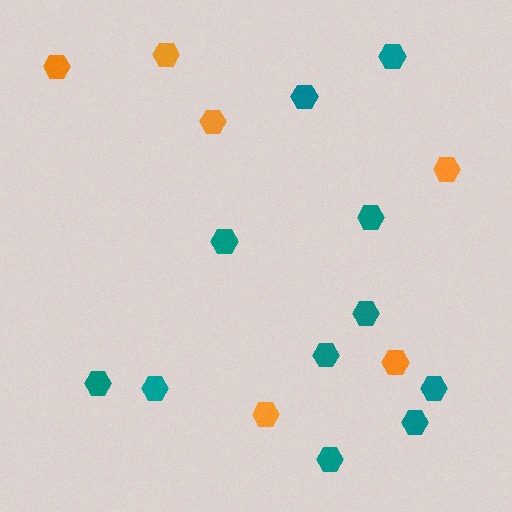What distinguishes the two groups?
There are 2 groups: one group of teal hexagons (11) and one group of orange hexagons (6).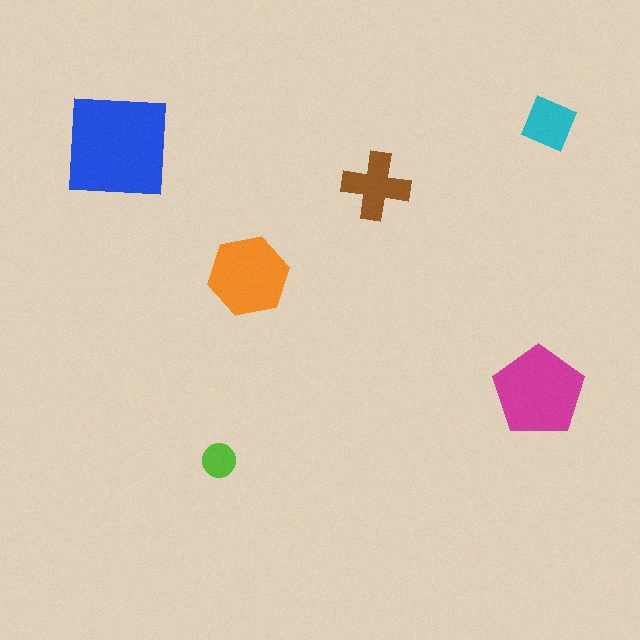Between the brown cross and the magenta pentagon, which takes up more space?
The magenta pentagon.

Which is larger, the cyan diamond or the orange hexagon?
The orange hexagon.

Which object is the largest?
The blue square.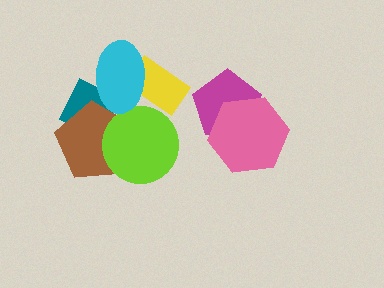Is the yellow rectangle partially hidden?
Yes, it is partially covered by another shape.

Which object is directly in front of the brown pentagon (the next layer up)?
The lime circle is directly in front of the brown pentagon.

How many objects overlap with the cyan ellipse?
3 objects overlap with the cyan ellipse.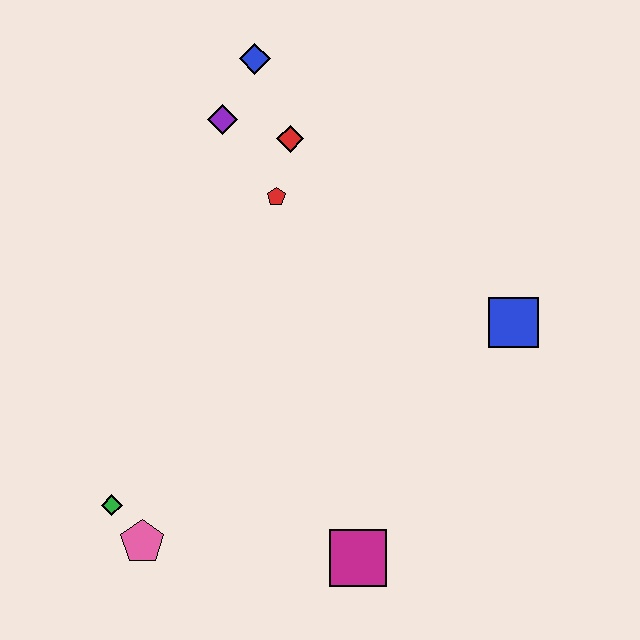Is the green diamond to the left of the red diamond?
Yes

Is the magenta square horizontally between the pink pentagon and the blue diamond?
No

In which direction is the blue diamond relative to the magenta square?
The blue diamond is above the magenta square.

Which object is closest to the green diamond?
The pink pentagon is closest to the green diamond.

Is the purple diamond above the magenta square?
Yes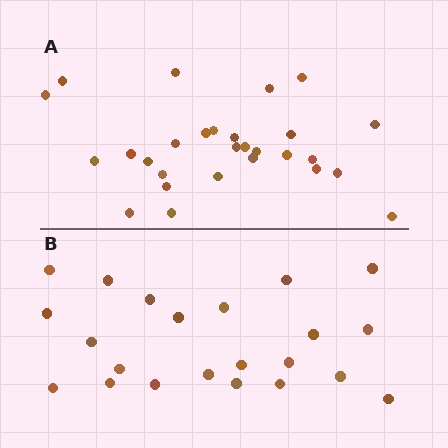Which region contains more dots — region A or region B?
Region A (the top region) has more dots.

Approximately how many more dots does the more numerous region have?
Region A has about 6 more dots than region B.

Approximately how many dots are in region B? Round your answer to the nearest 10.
About 20 dots. (The exact count is 22, which rounds to 20.)